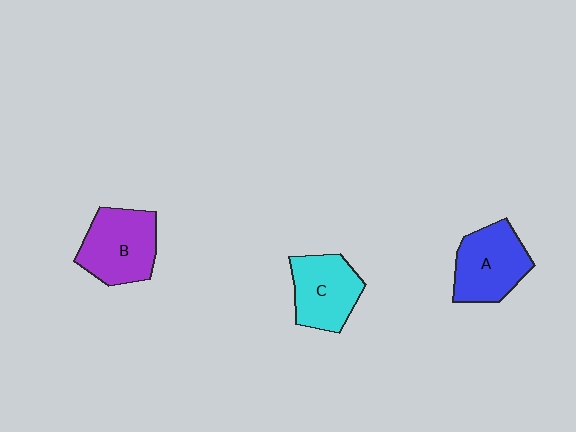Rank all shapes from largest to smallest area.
From largest to smallest: B (purple), A (blue), C (cyan).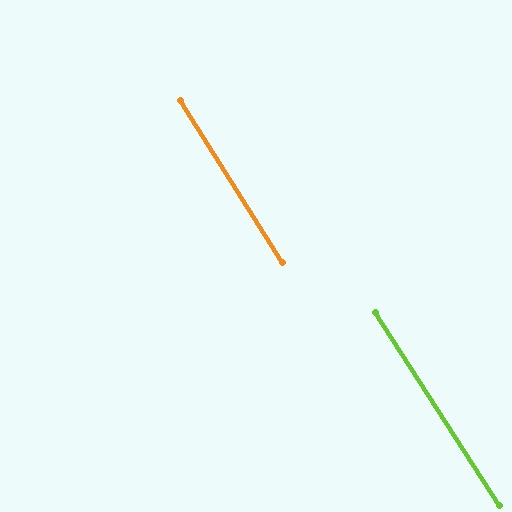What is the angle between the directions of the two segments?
Approximately 1 degree.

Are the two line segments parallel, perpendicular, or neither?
Parallel — their directions differ by only 0.7°.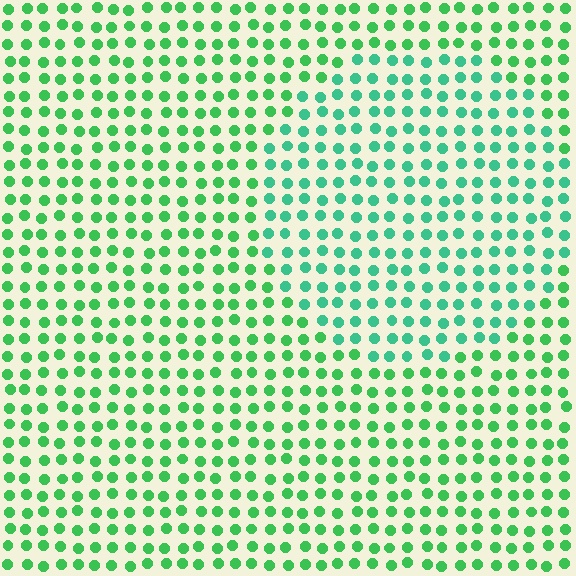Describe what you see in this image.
The image is filled with small green elements in a uniform arrangement. A circle-shaped region is visible where the elements are tinted to a slightly different hue, forming a subtle color boundary.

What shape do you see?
I see a circle.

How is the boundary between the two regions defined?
The boundary is defined purely by a slight shift in hue (about 25 degrees). Spacing, size, and orientation are identical on both sides.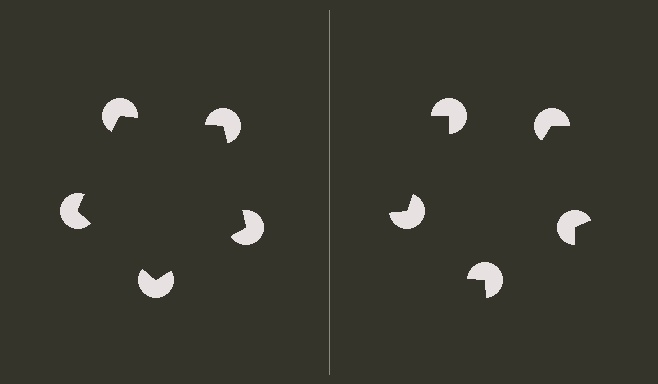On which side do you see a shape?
An illusory pentagon appears on the left side. On the right side the wedge cuts are rotated, so no coherent shape forms.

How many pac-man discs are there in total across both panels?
10 — 5 on each side.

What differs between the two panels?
The pac-man discs are positioned identically on both sides; only the wedge orientations differ. On the left they align to a pentagon; on the right they are misaligned.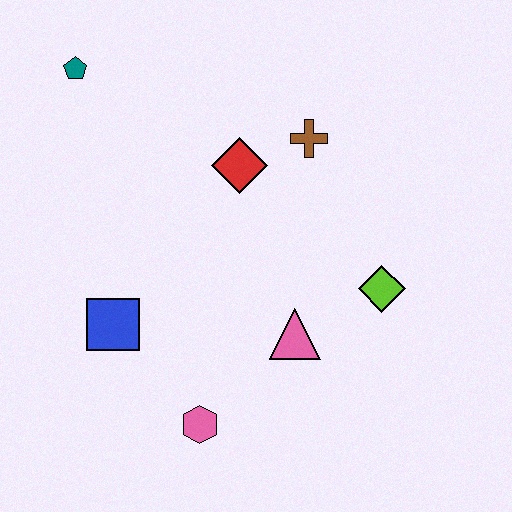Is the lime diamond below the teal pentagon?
Yes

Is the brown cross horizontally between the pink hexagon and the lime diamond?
Yes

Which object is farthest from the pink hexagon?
The teal pentagon is farthest from the pink hexagon.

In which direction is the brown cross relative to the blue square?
The brown cross is to the right of the blue square.